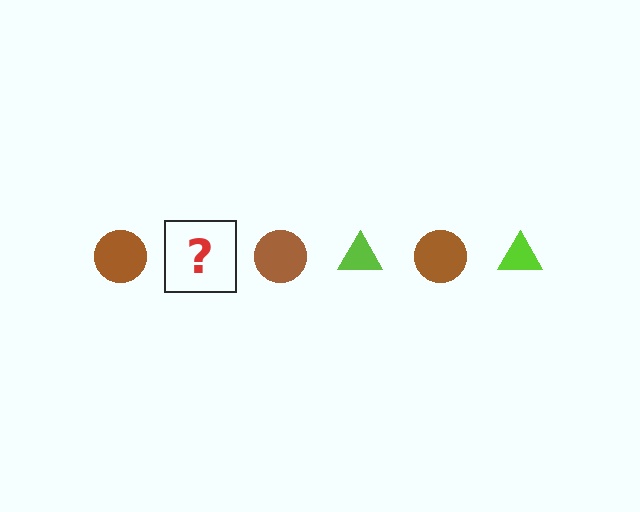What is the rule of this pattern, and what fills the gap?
The rule is that the pattern alternates between brown circle and lime triangle. The gap should be filled with a lime triangle.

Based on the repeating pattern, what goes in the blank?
The blank should be a lime triangle.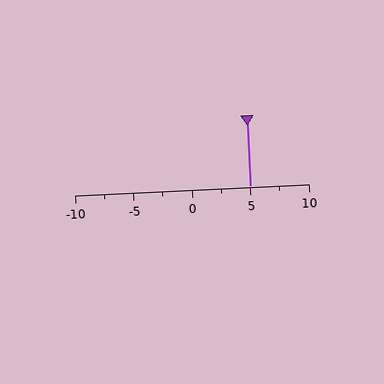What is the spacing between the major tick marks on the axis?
The major ticks are spaced 5 apart.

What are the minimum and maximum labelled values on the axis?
The axis runs from -10 to 10.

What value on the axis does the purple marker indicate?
The marker indicates approximately 5.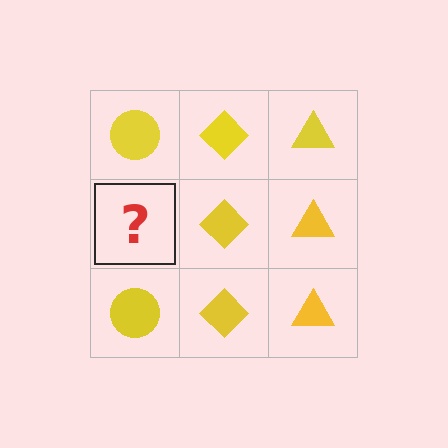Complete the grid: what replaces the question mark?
The question mark should be replaced with a yellow circle.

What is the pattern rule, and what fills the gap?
The rule is that each column has a consistent shape. The gap should be filled with a yellow circle.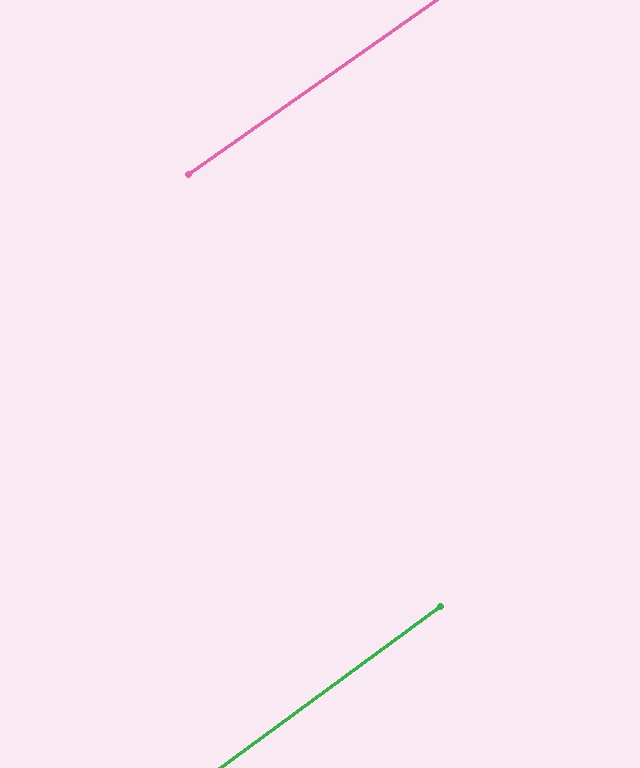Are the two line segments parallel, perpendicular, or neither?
Parallel — their directions differ by only 1.2°.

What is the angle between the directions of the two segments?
Approximately 1 degree.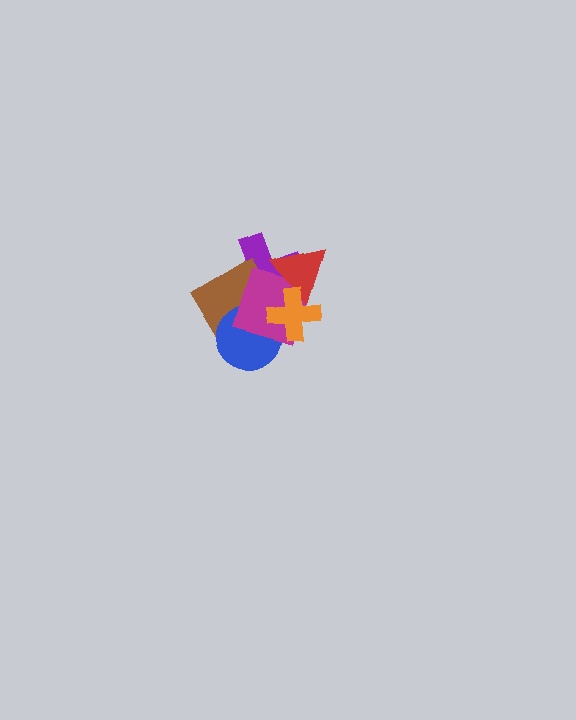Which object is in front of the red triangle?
The orange cross is in front of the red triangle.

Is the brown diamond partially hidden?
Yes, it is partially covered by another shape.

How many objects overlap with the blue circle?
4 objects overlap with the blue circle.